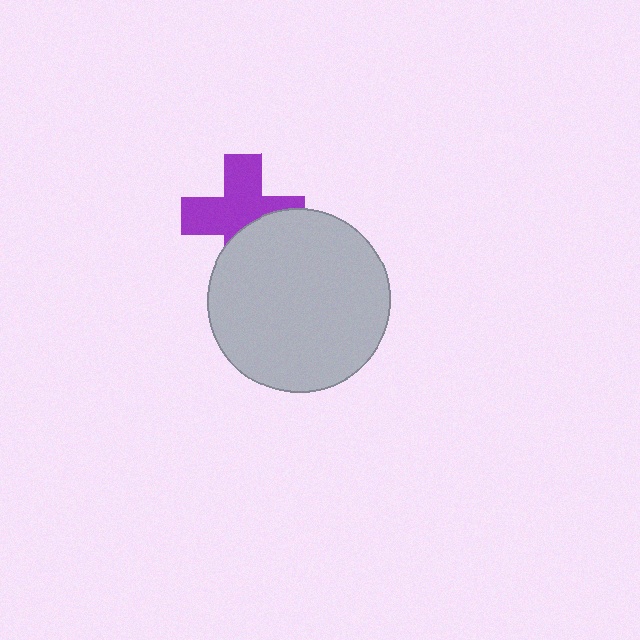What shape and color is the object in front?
The object in front is a light gray circle.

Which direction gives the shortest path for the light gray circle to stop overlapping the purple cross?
Moving down gives the shortest separation.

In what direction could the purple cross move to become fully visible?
The purple cross could move up. That would shift it out from behind the light gray circle entirely.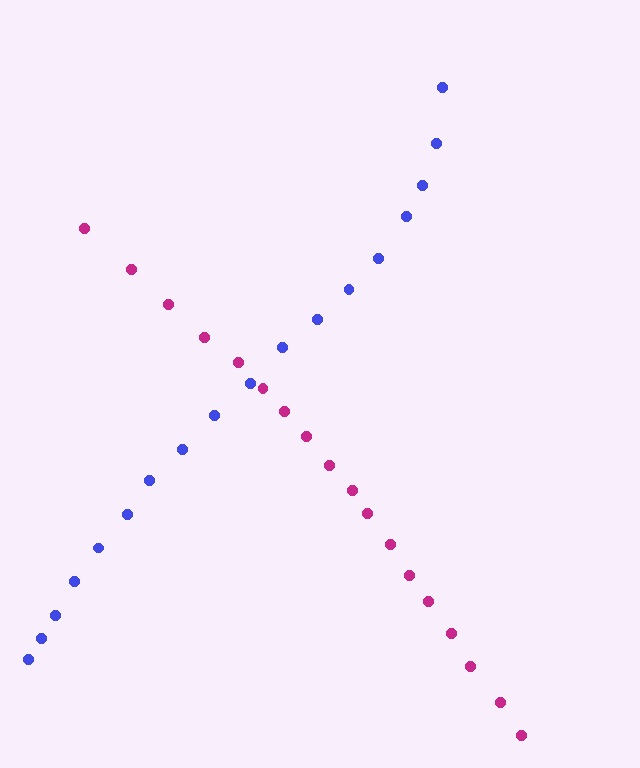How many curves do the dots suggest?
There are 2 distinct paths.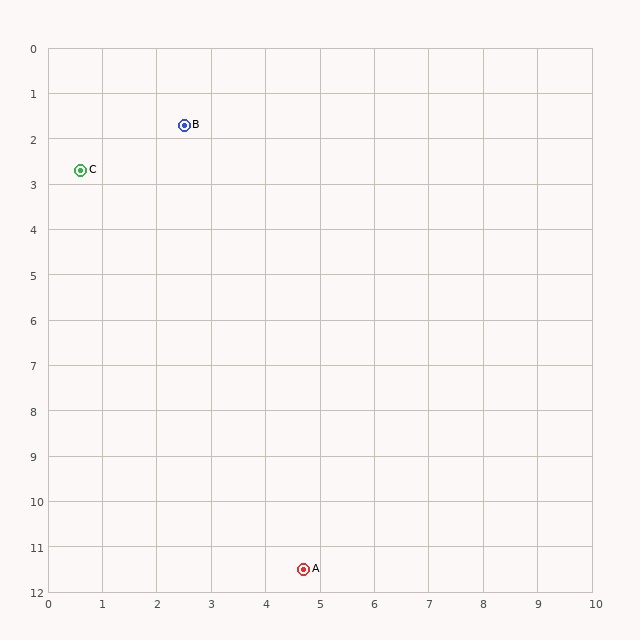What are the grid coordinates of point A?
Point A is at approximately (4.7, 11.5).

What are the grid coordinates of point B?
Point B is at approximately (2.5, 1.7).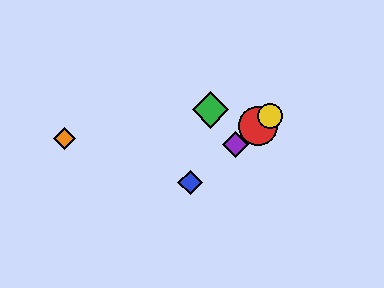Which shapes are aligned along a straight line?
The red circle, the blue diamond, the yellow circle, the purple diamond are aligned along a straight line.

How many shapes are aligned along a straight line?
4 shapes (the red circle, the blue diamond, the yellow circle, the purple diamond) are aligned along a straight line.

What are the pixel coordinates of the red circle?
The red circle is at (258, 126).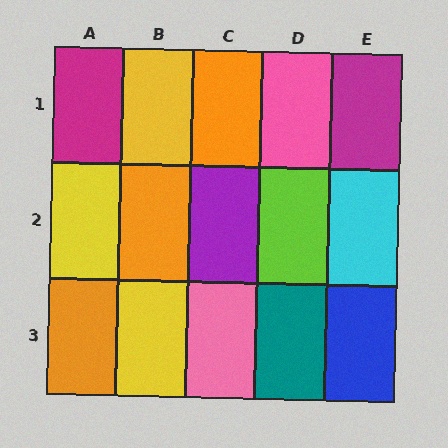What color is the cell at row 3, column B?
Yellow.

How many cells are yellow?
3 cells are yellow.